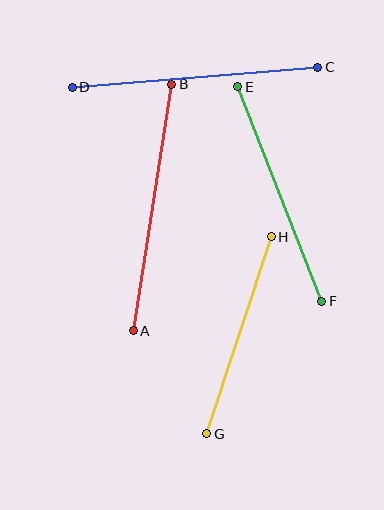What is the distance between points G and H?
The distance is approximately 207 pixels.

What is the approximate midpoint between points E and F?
The midpoint is at approximately (280, 194) pixels.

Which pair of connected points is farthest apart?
Points A and B are farthest apart.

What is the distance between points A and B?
The distance is approximately 249 pixels.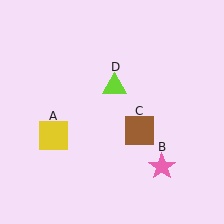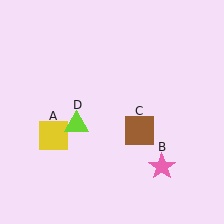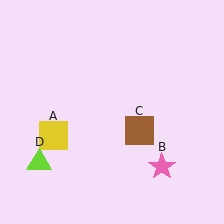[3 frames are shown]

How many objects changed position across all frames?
1 object changed position: lime triangle (object D).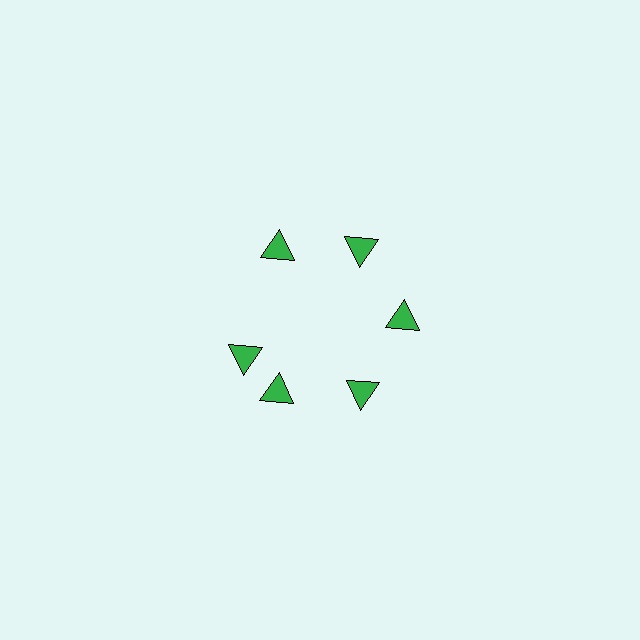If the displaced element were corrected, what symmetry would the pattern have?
It would have 6-fold rotational symmetry — the pattern would map onto itself every 60 degrees.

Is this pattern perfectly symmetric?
No. The 6 green triangles are arranged in a ring, but one element near the 9 o'clock position is rotated out of alignment along the ring, breaking the 6-fold rotational symmetry.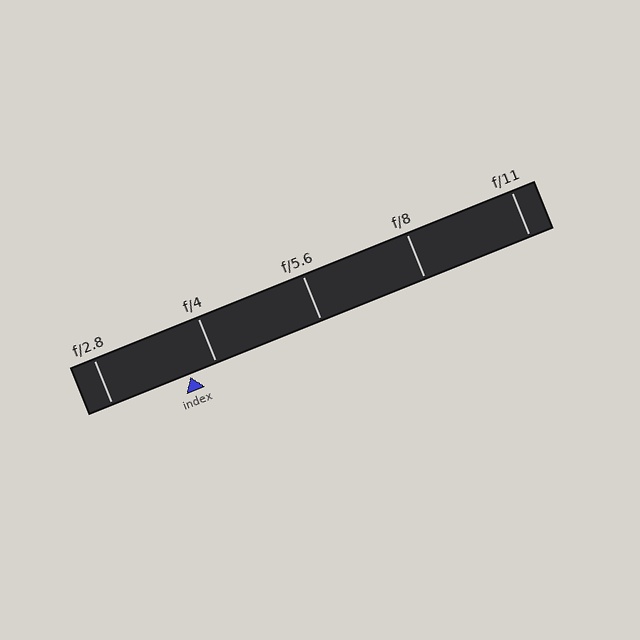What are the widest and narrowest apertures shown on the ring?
The widest aperture shown is f/2.8 and the narrowest is f/11.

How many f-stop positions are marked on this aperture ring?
There are 5 f-stop positions marked.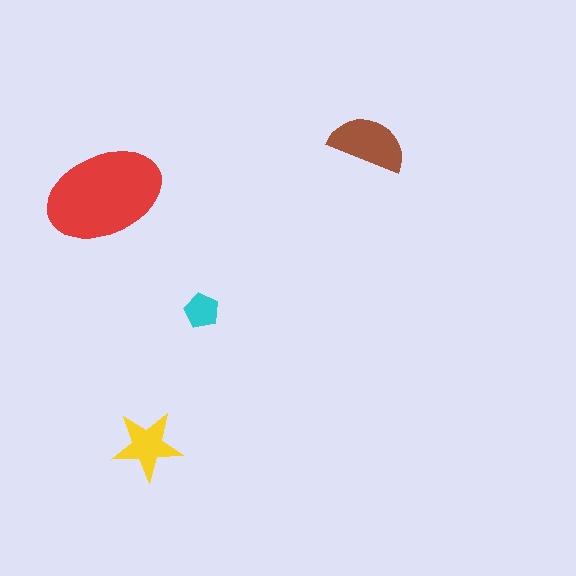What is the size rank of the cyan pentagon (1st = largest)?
4th.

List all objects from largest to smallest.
The red ellipse, the brown semicircle, the yellow star, the cyan pentagon.